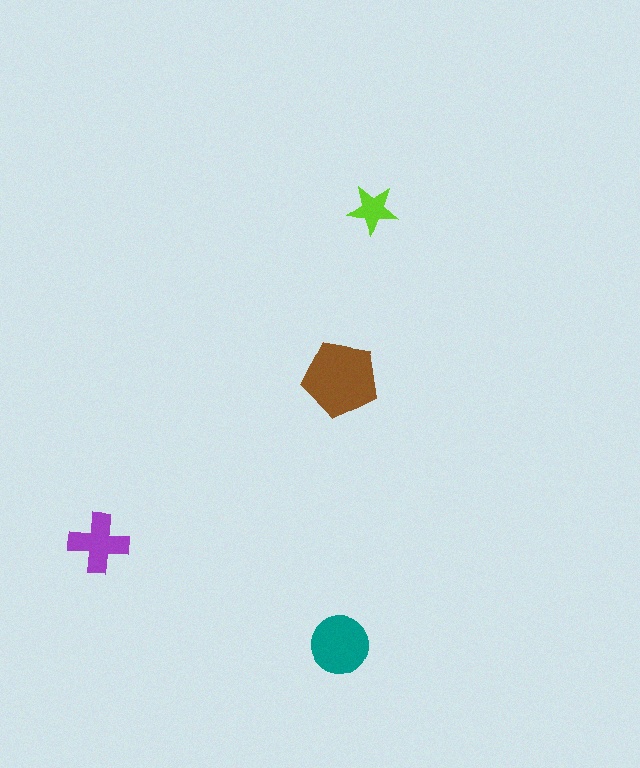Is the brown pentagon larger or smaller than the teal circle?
Larger.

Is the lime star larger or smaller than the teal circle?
Smaller.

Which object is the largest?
The brown pentagon.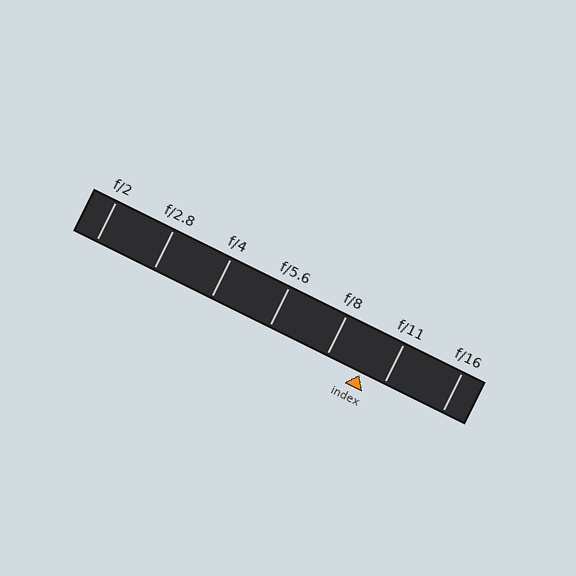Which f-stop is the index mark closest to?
The index mark is closest to f/11.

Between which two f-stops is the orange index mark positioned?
The index mark is between f/8 and f/11.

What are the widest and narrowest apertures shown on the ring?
The widest aperture shown is f/2 and the narrowest is f/16.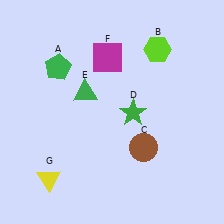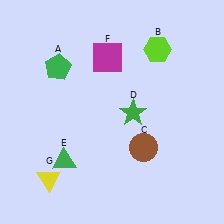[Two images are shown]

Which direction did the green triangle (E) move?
The green triangle (E) moved down.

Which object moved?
The green triangle (E) moved down.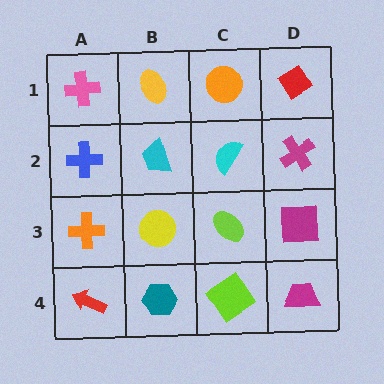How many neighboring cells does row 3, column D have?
3.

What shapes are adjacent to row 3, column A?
A blue cross (row 2, column A), a red arrow (row 4, column A), a yellow circle (row 3, column B).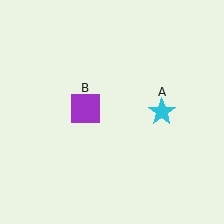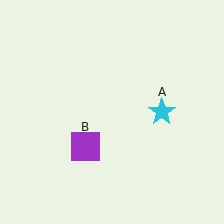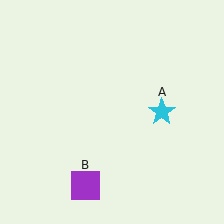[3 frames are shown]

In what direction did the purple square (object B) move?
The purple square (object B) moved down.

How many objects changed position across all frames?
1 object changed position: purple square (object B).